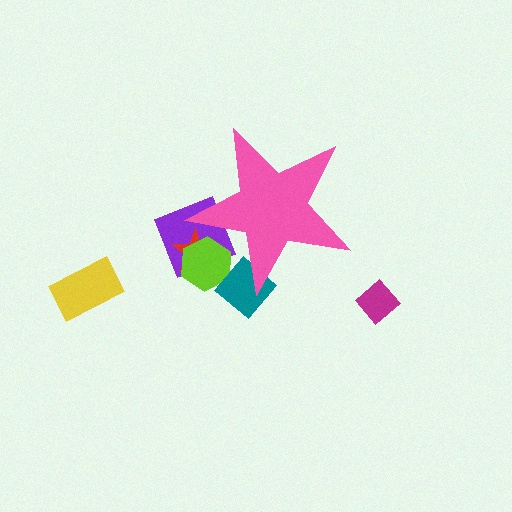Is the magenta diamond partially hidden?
No, the magenta diamond is fully visible.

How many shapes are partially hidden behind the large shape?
4 shapes are partially hidden.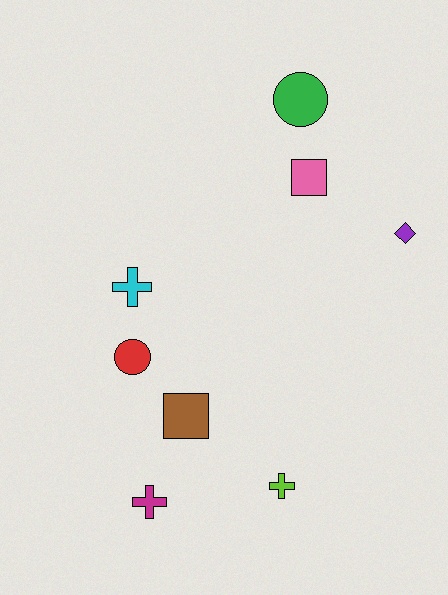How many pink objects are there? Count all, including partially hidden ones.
There is 1 pink object.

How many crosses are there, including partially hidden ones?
There are 3 crosses.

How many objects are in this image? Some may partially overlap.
There are 8 objects.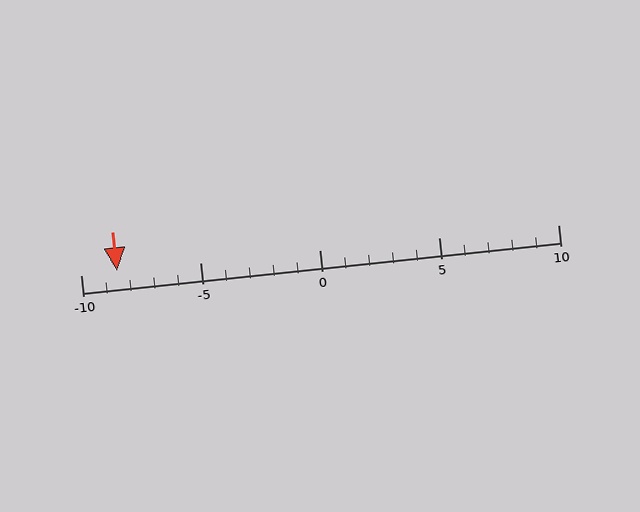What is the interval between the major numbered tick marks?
The major tick marks are spaced 5 units apart.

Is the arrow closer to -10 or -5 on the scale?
The arrow is closer to -10.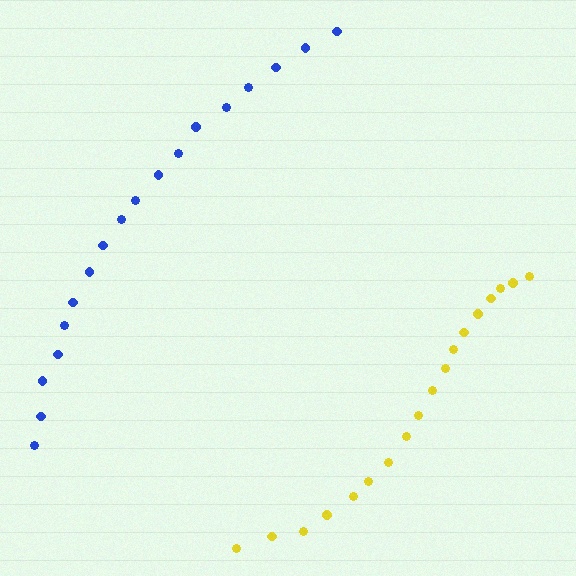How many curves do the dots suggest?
There are 2 distinct paths.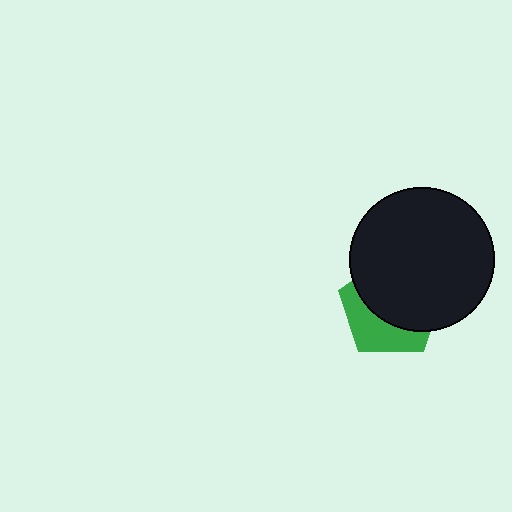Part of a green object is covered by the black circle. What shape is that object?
It is a pentagon.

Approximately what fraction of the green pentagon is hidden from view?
Roughly 62% of the green pentagon is hidden behind the black circle.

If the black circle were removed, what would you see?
You would see the complete green pentagon.